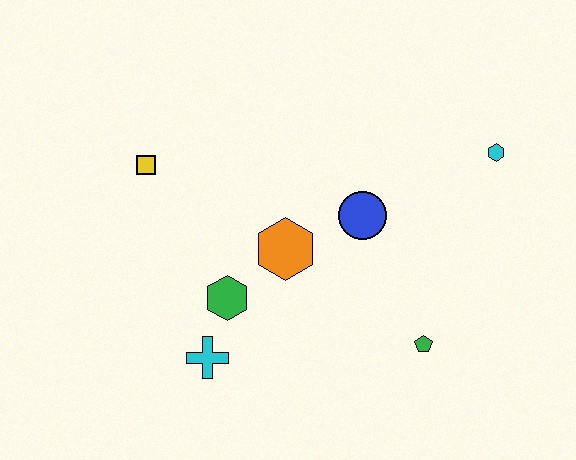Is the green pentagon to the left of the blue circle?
No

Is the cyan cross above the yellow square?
No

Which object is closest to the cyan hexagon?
The blue circle is closest to the cyan hexagon.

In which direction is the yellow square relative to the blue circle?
The yellow square is to the left of the blue circle.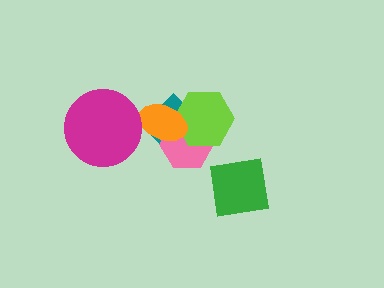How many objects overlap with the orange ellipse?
3 objects overlap with the orange ellipse.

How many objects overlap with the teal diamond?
3 objects overlap with the teal diamond.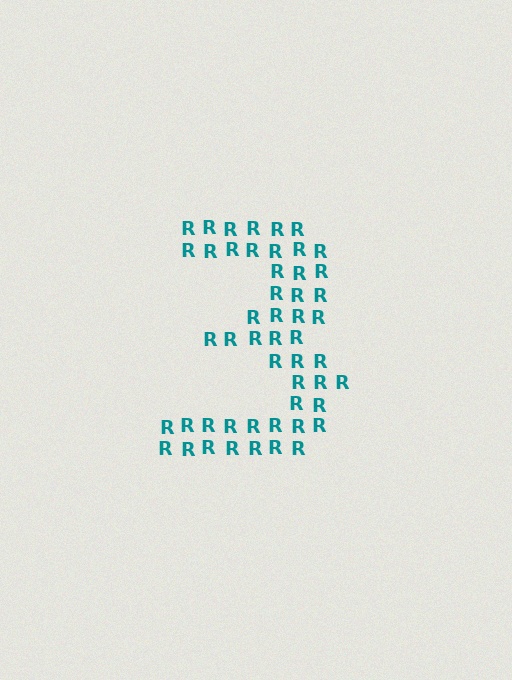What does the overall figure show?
The overall figure shows the digit 3.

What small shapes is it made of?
It is made of small letter R's.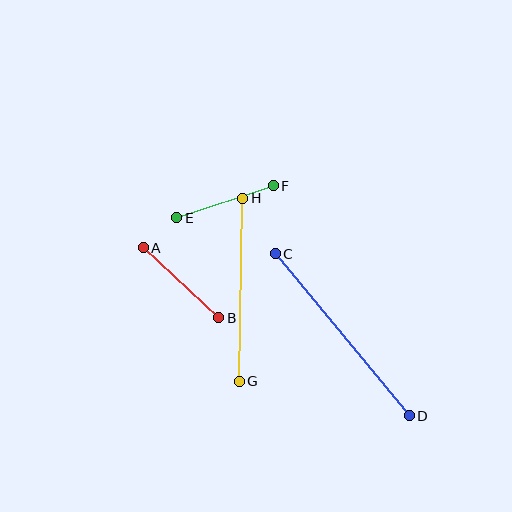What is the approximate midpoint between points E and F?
The midpoint is at approximately (225, 202) pixels.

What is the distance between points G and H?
The distance is approximately 183 pixels.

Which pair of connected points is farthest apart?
Points C and D are farthest apart.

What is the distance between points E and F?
The distance is approximately 102 pixels.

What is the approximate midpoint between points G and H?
The midpoint is at approximately (241, 290) pixels.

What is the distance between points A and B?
The distance is approximately 103 pixels.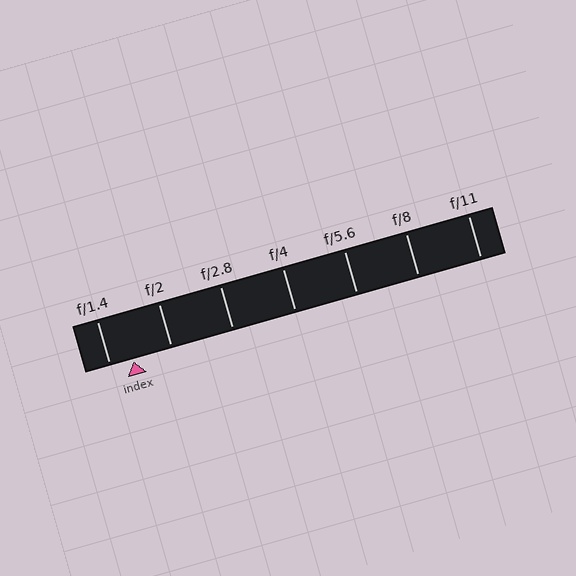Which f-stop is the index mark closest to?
The index mark is closest to f/1.4.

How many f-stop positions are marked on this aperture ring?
There are 7 f-stop positions marked.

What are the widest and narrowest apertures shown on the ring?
The widest aperture shown is f/1.4 and the narrowest is f/11.